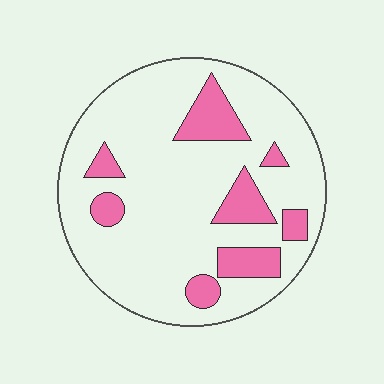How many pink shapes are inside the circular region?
8.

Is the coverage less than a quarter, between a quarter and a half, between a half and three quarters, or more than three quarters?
Less than a quarter.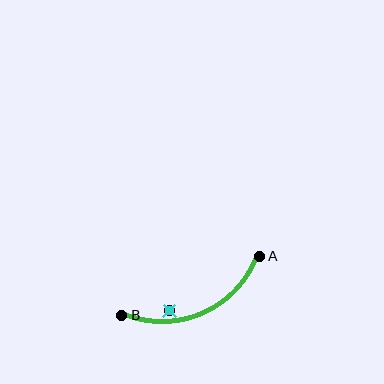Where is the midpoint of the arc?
The arc midpoint is the point on the curve farthest from the straight line joining A and B. It sits below that line.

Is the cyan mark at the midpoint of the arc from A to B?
No — the cyan mark does not lie on the arc at all. It sits slightly inside the curve.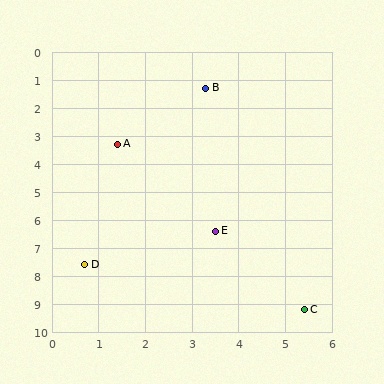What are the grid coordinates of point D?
Point D is at approximately (0.7, 7.6).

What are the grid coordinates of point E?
Point E is at approximately (3.5, 6.4).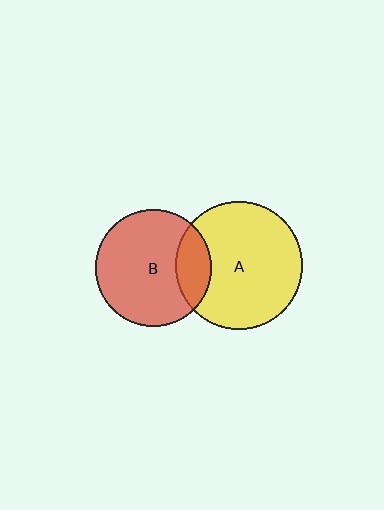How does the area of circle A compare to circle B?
Approximately 1.2 times.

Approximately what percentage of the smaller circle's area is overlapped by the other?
Approximately 20%.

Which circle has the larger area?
Circle A (yellow).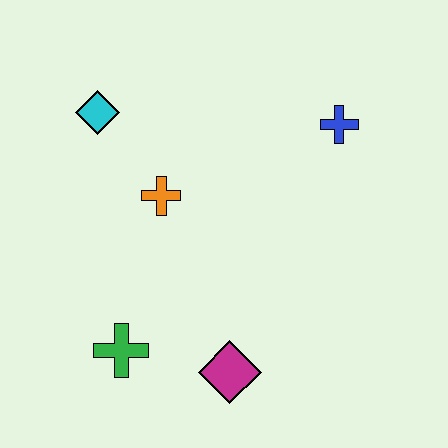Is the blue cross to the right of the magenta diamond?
Yes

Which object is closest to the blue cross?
The orange cross is closest to the blue cross.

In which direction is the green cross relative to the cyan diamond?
The green cross is below the cyan diamond.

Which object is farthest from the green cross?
The blue cross is farthest from the green cross.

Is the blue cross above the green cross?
Yes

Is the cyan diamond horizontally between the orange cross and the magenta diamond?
No